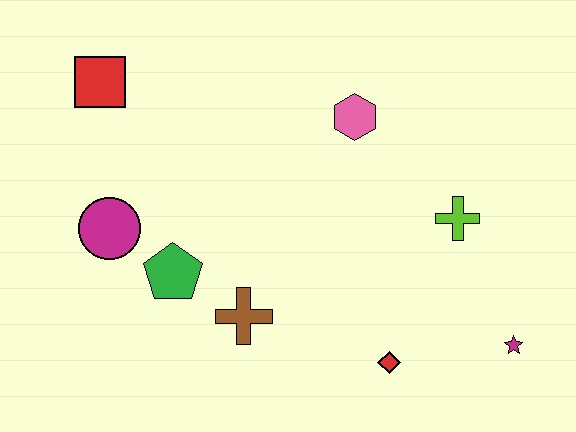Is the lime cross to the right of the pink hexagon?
Yes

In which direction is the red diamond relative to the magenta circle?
The red diamond is to the right of the magenta circle.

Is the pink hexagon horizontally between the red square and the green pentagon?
No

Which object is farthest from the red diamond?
The red square is farthest from the red diamond.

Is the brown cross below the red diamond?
No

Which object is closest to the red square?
The magenta circle is closest to the red square.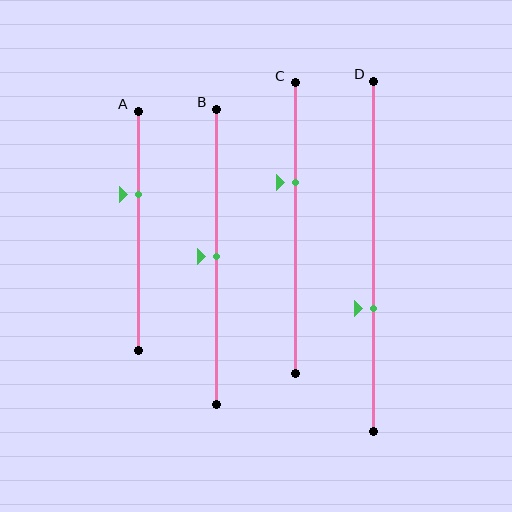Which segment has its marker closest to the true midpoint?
Segment B has its marker closest to the true midpoint.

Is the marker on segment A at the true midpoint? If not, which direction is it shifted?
No, the marker on segment A is shifted upward by about 15% of the segment length.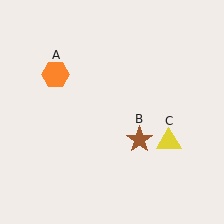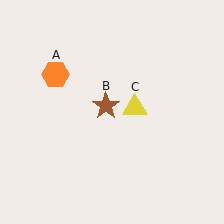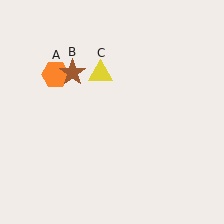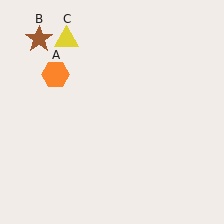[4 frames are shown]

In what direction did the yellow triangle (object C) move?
The yellow triangle (object C) moved up and to the left.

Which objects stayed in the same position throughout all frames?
Orange hexagon (object A) remained stationary.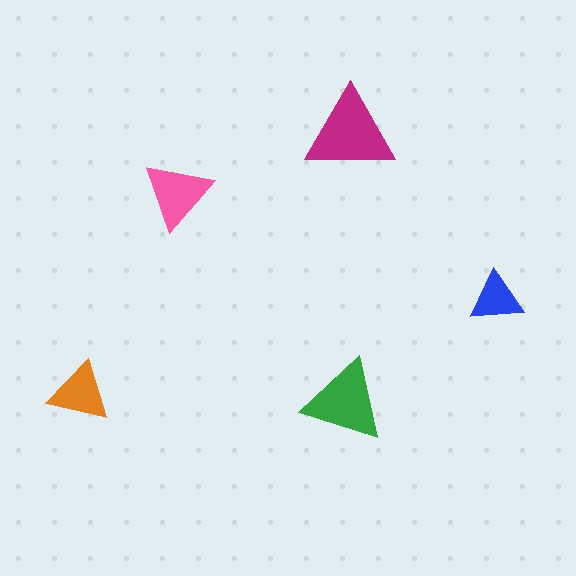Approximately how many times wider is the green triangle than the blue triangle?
About 1.5 times wider.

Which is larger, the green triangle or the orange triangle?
The green one.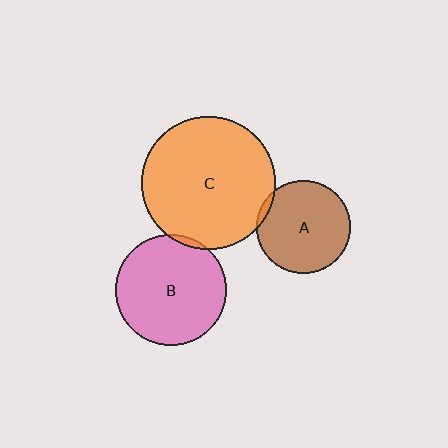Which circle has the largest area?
Circle C (orange).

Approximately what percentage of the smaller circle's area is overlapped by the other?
Approximately 5%.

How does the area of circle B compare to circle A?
Approximately 1.4 times.